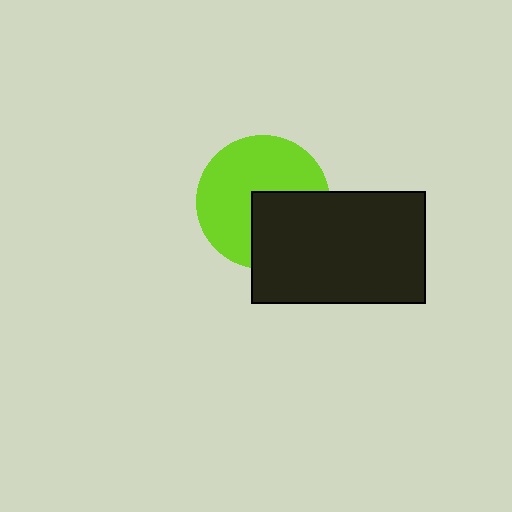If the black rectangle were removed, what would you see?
You would see the complete lime circle.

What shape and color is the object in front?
The object in front is a black rectangle.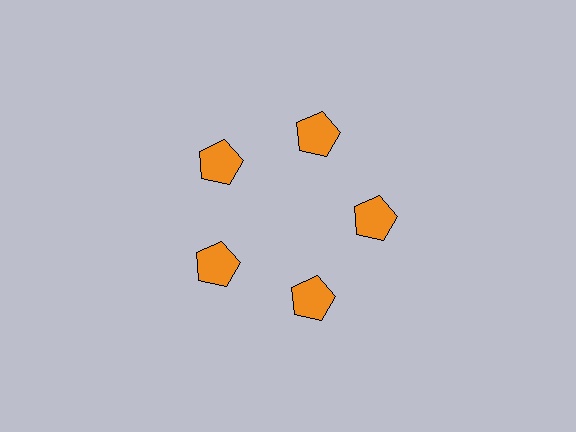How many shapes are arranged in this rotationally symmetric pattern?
There are 5 shapes, arranged in 5 groups of 1.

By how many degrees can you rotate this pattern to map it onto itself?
The pattern maps onto itself every 72 degrees of rotation.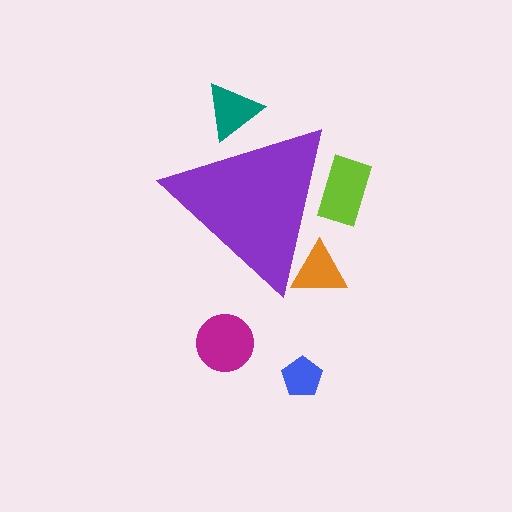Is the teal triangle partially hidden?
Yes, the teal triangle is partially hidden behind the purple triangle.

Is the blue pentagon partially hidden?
No, the blue pentagon is fully visible.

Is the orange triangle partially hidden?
Yes, the orange triangle is partially hidden behind the purple triangle.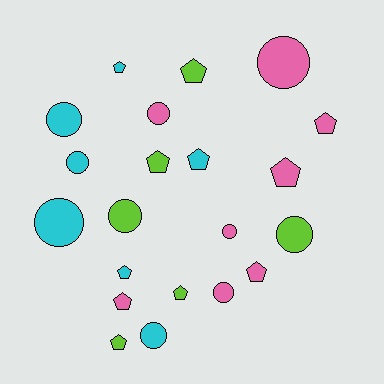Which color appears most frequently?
Pink, with 8 objects.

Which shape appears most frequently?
Pentagon, with 11 objects.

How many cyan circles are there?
There are 4 cyan circles.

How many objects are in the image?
There are 21 objects.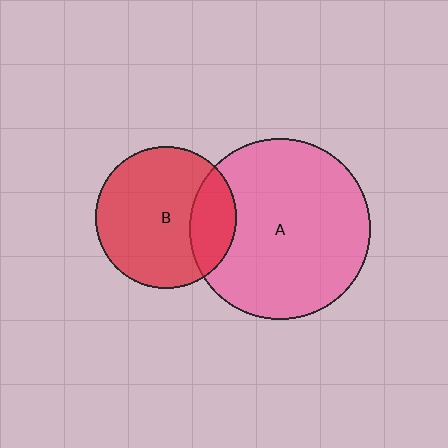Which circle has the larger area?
Circle A (pink).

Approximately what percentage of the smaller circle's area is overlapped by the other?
Approximately 25%.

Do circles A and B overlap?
Yes.